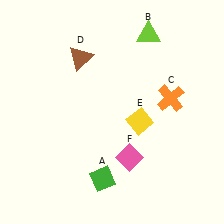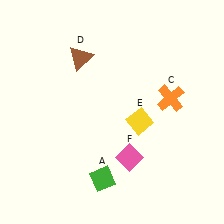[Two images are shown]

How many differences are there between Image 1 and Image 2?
There is 1 difference between the two images.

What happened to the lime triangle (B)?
The lime triangle (B) was removed in Image 2. It was in the top-right area of Image 1.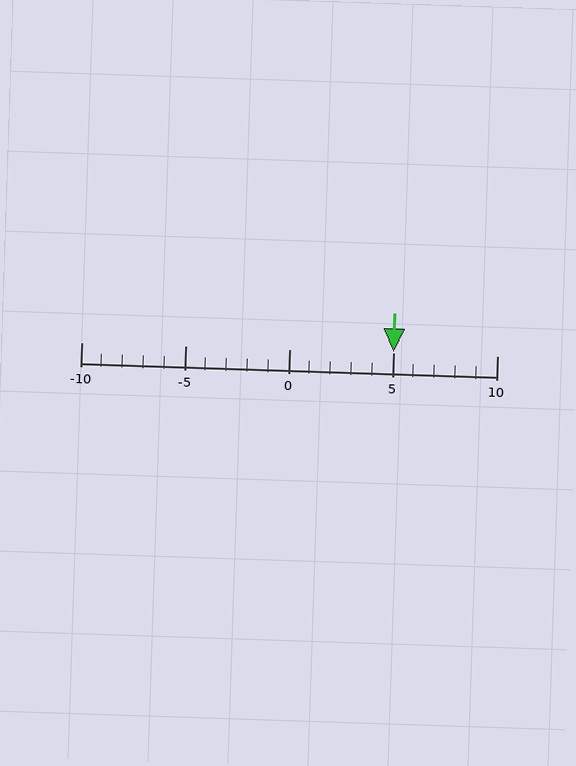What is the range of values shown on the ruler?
The ruler shows values from -10 to 10.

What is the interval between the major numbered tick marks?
The major tick marks are spaced 5 units apart.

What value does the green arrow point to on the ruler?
The green arrow points to approximately 5.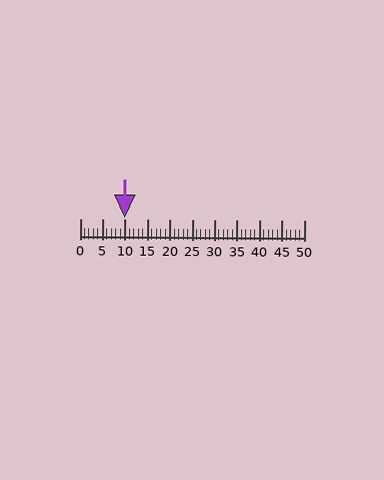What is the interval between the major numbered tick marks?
The major tick marks are spaced 5 units apart.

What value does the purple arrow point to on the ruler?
The purple arrow points to approximately 10.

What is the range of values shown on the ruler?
The ruler shows values from 0 to 50.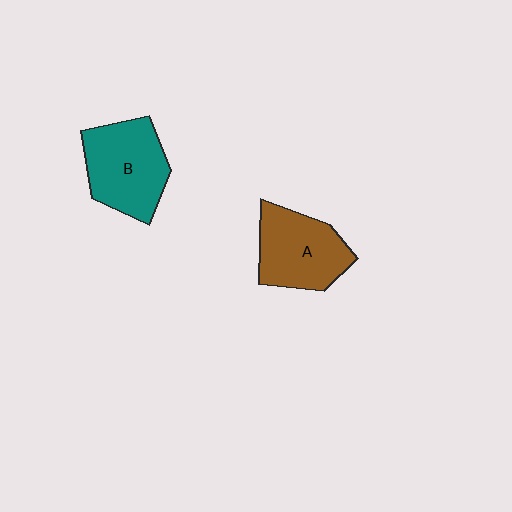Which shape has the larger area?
Shape B (teal).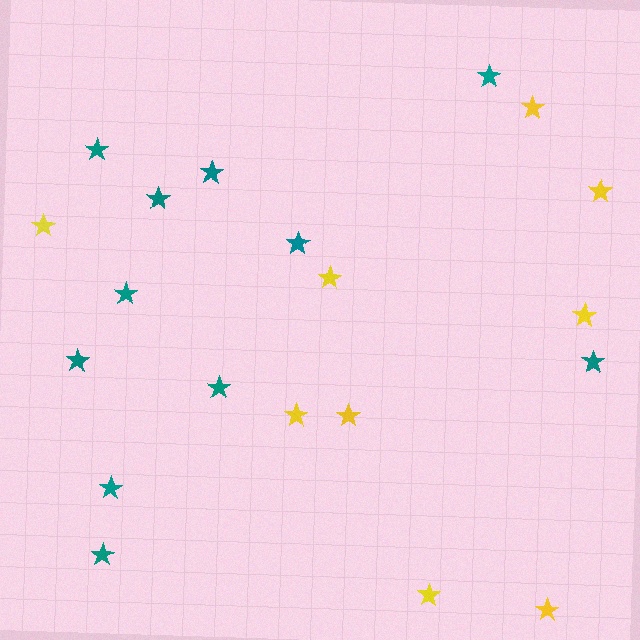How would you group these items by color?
There are 2 groups: one group of teal stars (11) and one group of yellow stars (9).